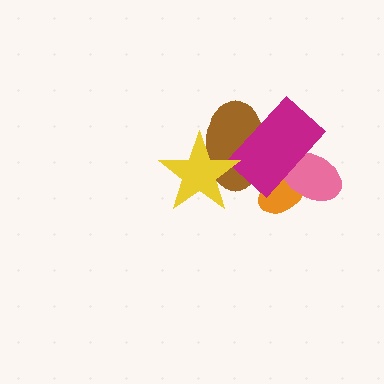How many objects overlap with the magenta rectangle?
3 objects overlap with the magenta rectangle.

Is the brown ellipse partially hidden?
Yes, it is partially covered by another shape.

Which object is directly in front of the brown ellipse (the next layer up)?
The magenta rectangle is directly in front of the brown ellipse.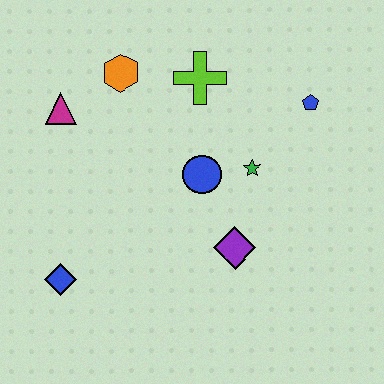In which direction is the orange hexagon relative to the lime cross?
The orange hexagon is to the left of the lime cross.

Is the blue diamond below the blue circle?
Yes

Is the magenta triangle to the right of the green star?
No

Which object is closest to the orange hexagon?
The magenta triangle is closest to the orange hexagon.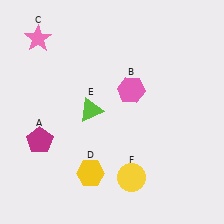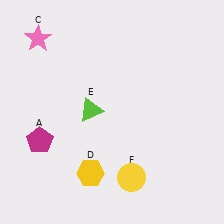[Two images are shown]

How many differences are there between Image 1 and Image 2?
There is 1 difference between the two images.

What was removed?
The pink hexagon (B) was removed in Image 2.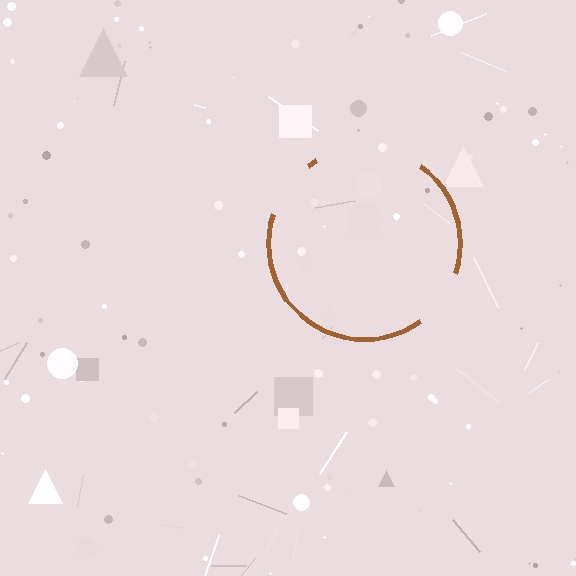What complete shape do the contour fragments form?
The contour fragments form a circle.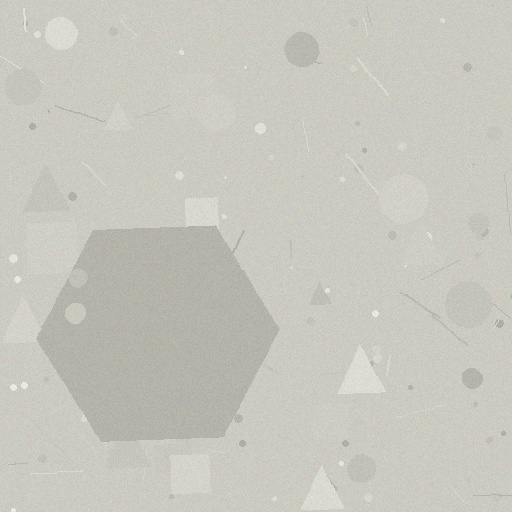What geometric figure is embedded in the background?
A hexagon is embedded in the background.